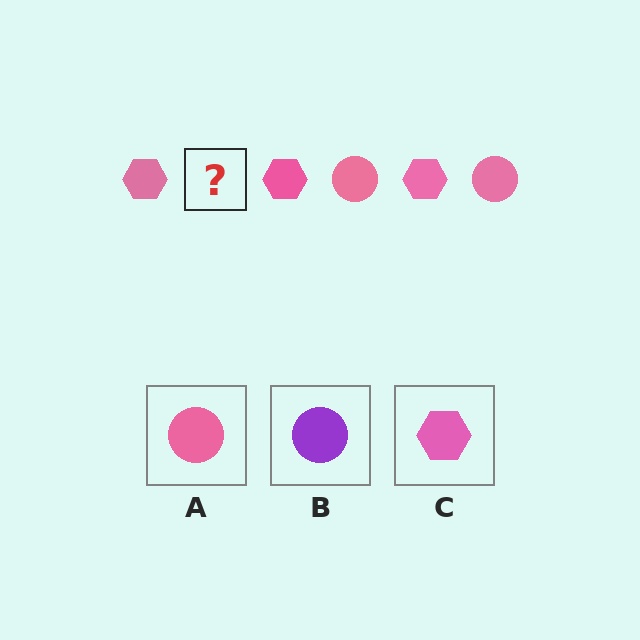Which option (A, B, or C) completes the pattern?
A.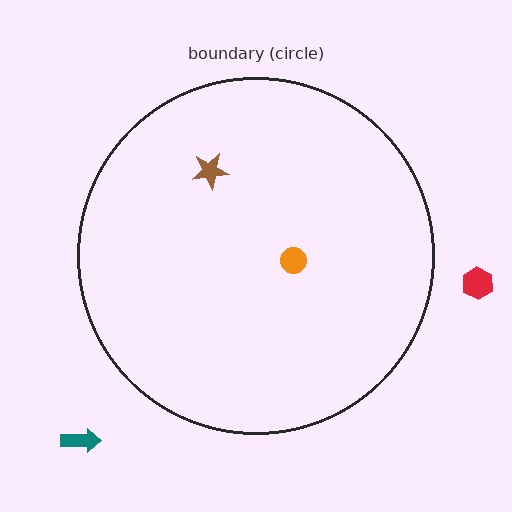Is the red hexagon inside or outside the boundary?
Outside.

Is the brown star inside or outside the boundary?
Inside.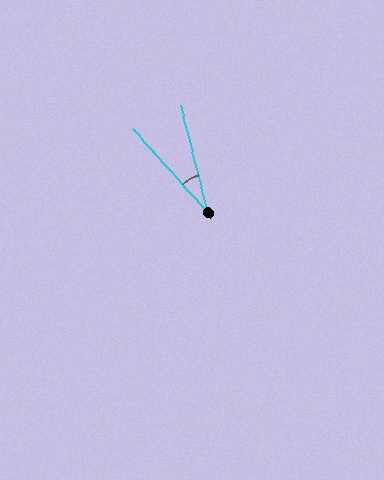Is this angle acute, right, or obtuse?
It is acute.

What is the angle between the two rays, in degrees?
Approximately 28 degrees.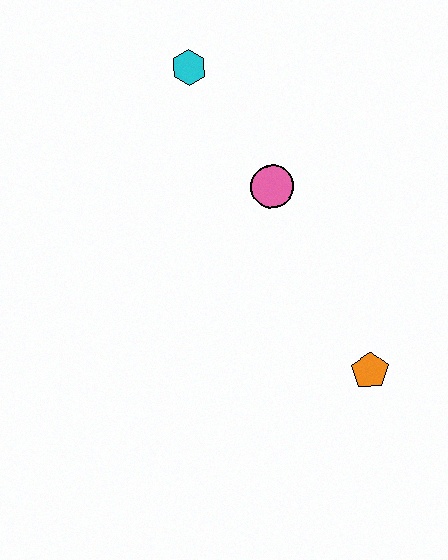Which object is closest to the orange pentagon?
The pink circle is closest to the orange pentagon.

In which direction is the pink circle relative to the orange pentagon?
The pink circle is above the orange pentagon.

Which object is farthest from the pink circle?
The orange pentagon is farthest from the pink circle.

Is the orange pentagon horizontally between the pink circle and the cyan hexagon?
No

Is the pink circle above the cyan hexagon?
No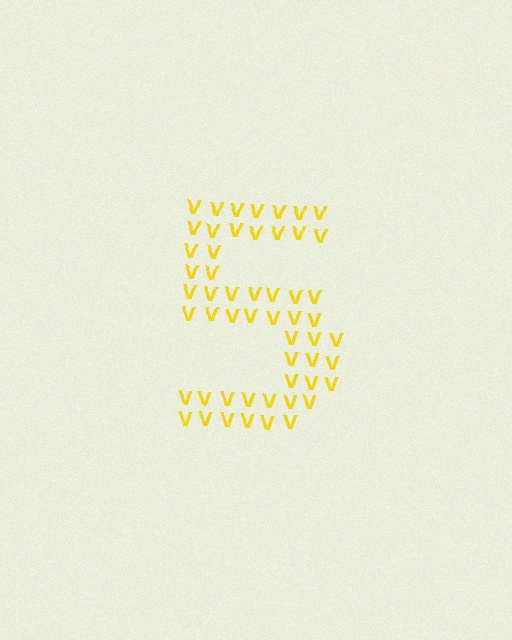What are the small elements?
The small elements are letter V's.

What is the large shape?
The large shape is the digit 5.